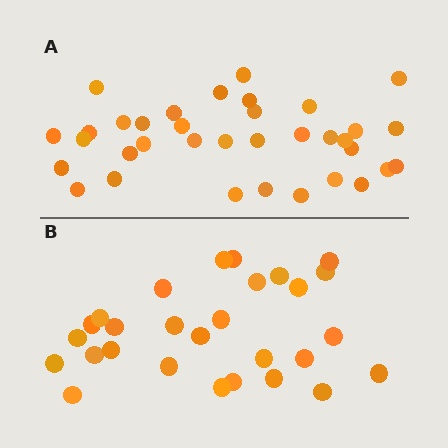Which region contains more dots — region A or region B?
Region A (the top region) has more dots.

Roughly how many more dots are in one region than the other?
Region A has roughly 8 or so more dots than region B.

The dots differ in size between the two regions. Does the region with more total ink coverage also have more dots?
No. Region B has more total ink coverage because its dots are larger, but region A actually contains more individual dots. Total area can be misleading — the number of items is what matters here.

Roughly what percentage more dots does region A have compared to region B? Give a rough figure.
About 25% more.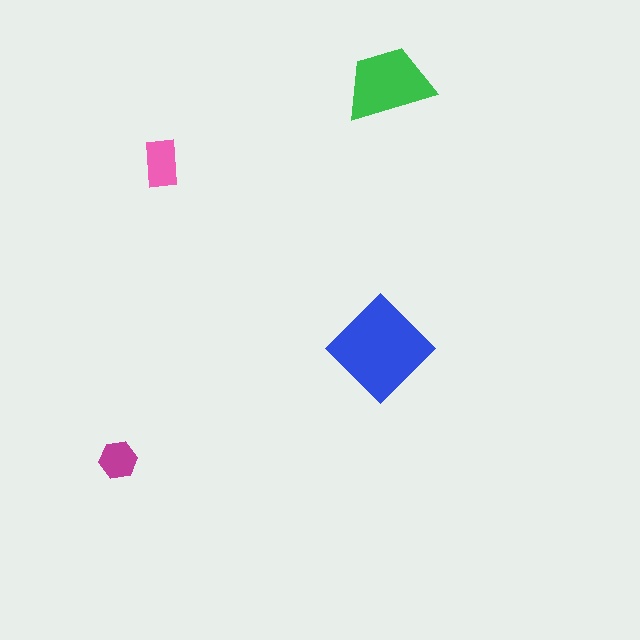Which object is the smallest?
The magenta hexagon.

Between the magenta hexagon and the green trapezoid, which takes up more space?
The green trapezoid.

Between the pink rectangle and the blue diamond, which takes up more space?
The blue diamond.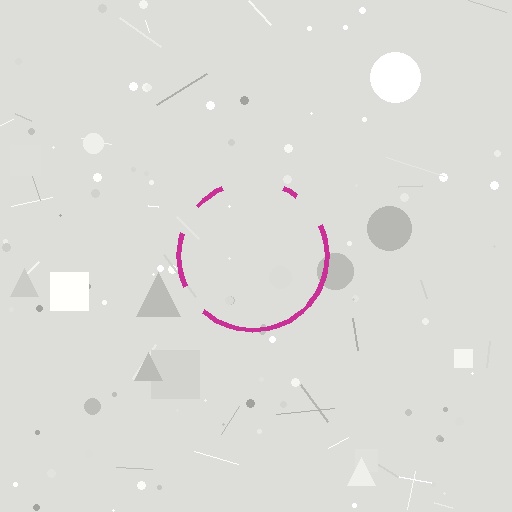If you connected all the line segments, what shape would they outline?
They would outline a circle.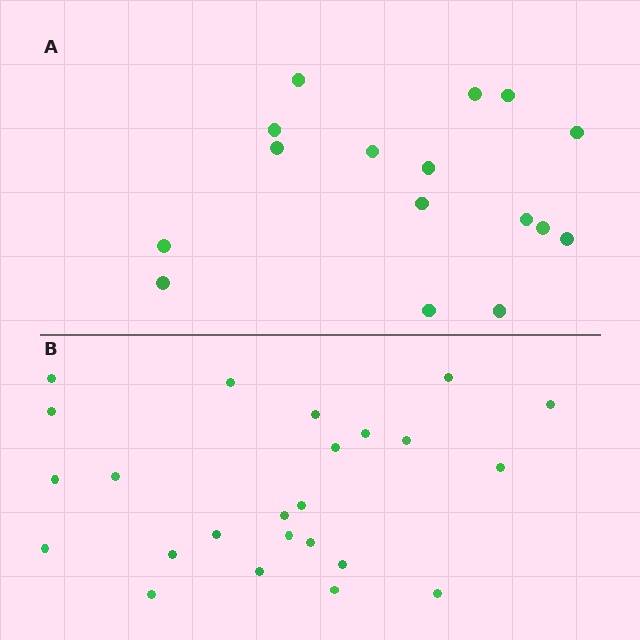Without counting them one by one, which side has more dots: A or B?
Region B (the bottom region) has more dots.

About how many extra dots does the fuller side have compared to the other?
Region B has roughly 8 or so more dots than region A.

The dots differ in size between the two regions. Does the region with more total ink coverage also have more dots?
No. Region A has more total ink coverage because its dots are larger, but region B actually contains more individual dots. Total area can be misleading — the number of items is what matters here.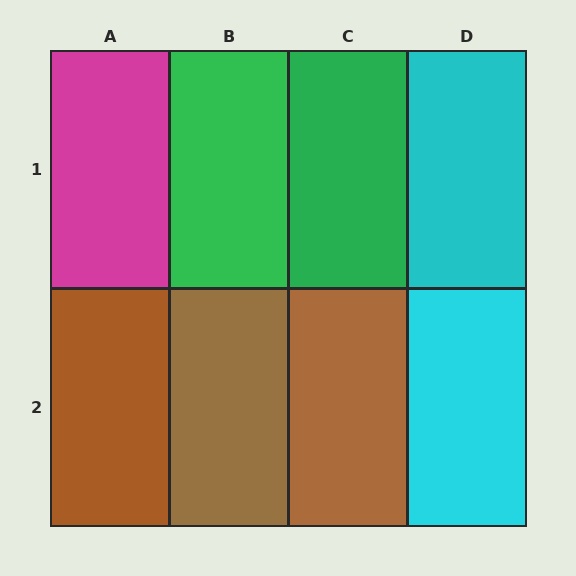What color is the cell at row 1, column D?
Cyan.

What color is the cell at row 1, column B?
Green.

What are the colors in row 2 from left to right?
Brown, brown, brown, cyan.